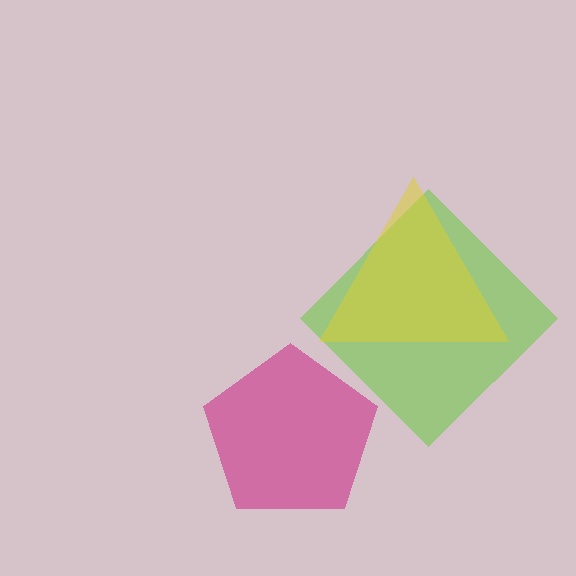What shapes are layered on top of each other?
The layered shapes are: a lime diamond, a yellow triangle, a magenta pentagon.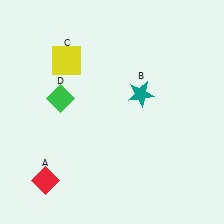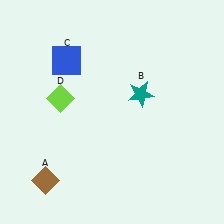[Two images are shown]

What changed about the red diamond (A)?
In Image 1, A is red. In Image 2, it changed to brown.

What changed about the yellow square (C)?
In Image 1, C is yellow. In Image 2, it changed to blue.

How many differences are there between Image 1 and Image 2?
There are 3 differences between the two images.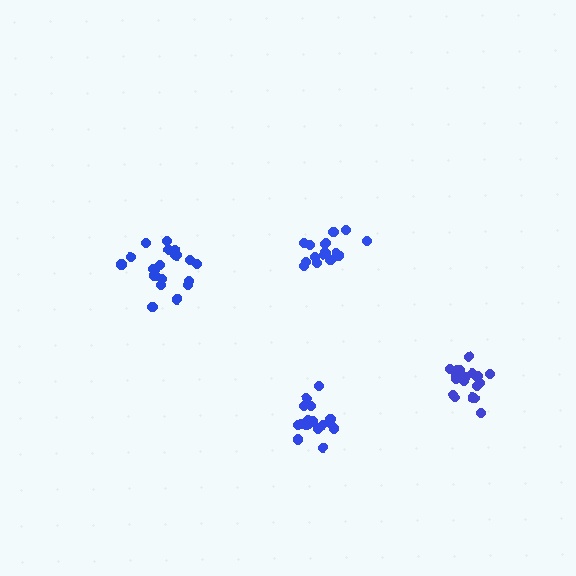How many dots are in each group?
Group 1: 16 dots, Group 2: 21 dots, Group 3: 19 dots, Group 4: 17 dots (73 total).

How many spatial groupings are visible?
There are 4 spatial groupings.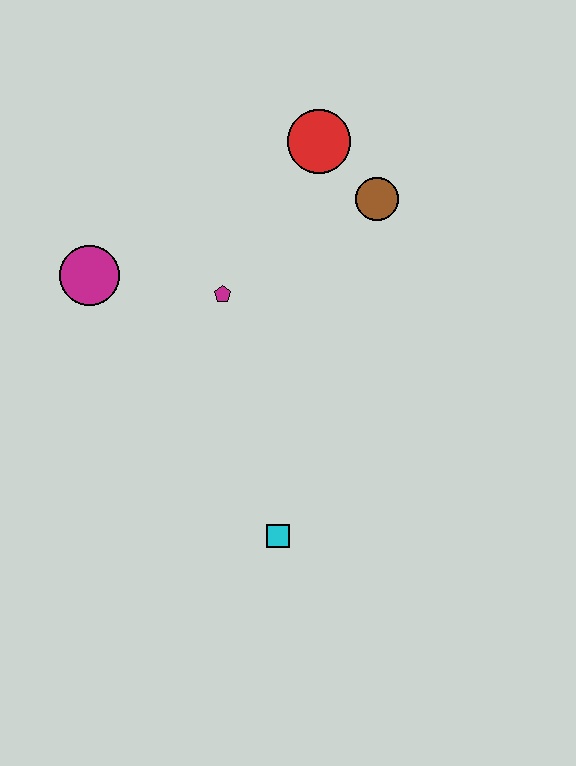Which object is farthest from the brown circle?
The cyan square is farthest from the brown circle.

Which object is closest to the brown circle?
The red circle is closest to the brown circle.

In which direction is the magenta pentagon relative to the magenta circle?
The magenta pentagon is to the right of the magenta circle.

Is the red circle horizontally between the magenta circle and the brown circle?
Yes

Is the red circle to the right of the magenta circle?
Yes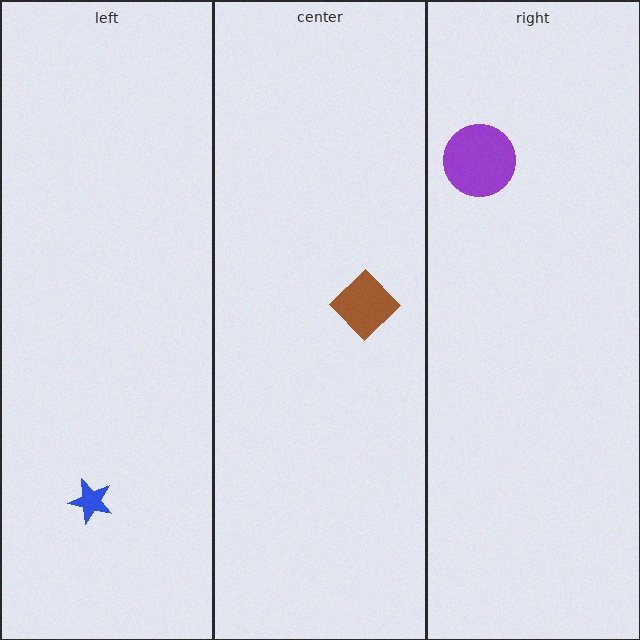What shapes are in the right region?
The purple circle.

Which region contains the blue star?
The left region.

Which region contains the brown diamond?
The center region.